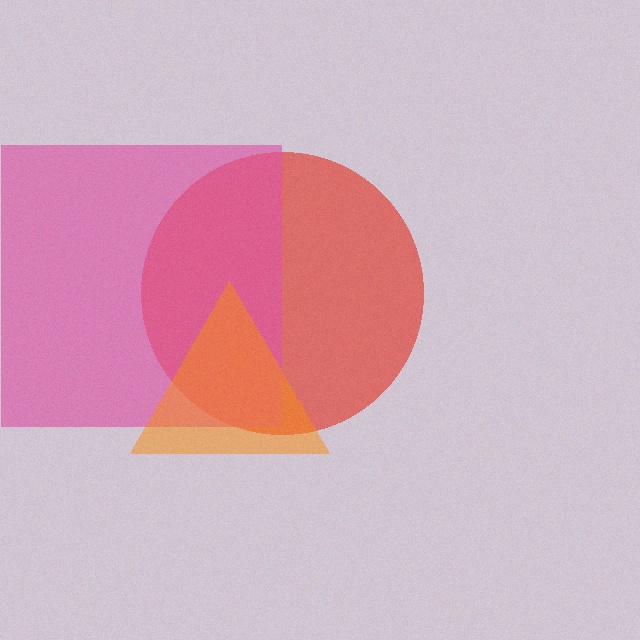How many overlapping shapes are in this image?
There are 3 overlapping shapes in the image.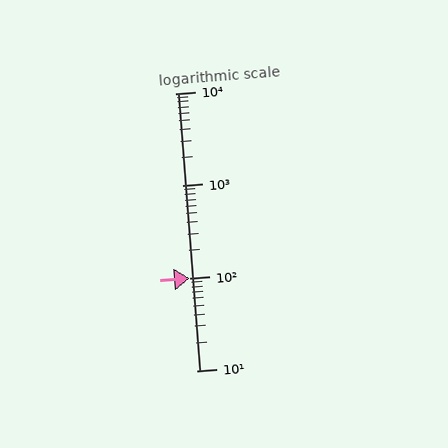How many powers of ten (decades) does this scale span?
The scale spans 3 decades, from 10 to 10000.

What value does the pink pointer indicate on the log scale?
The pointer indicates approximately 99.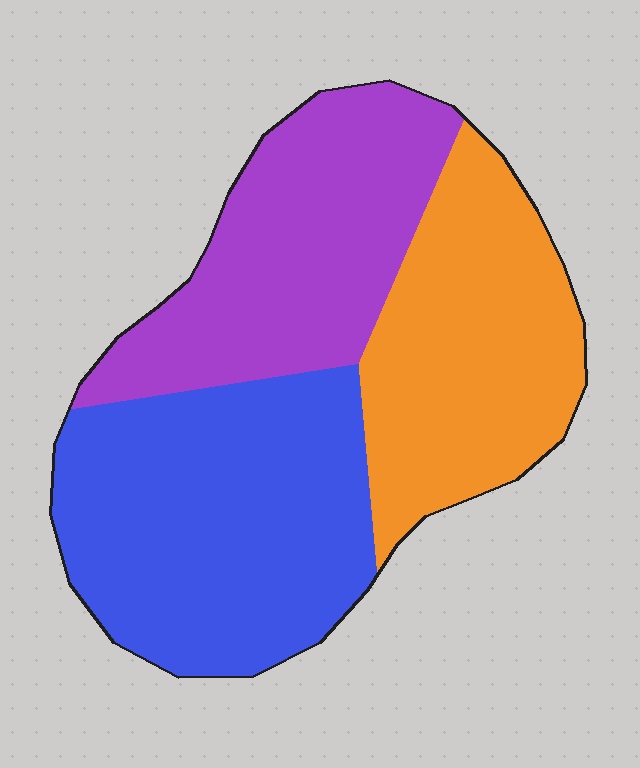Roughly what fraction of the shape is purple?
Purple takes up about one third (1/3) of the shape.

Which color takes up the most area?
Blue, at roughly 40%.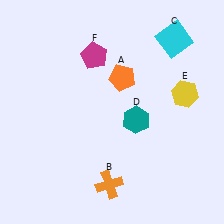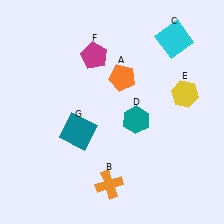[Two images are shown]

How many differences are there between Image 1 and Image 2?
There is 1 difference between the two images.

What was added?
A teal square (G) was added in Image 2.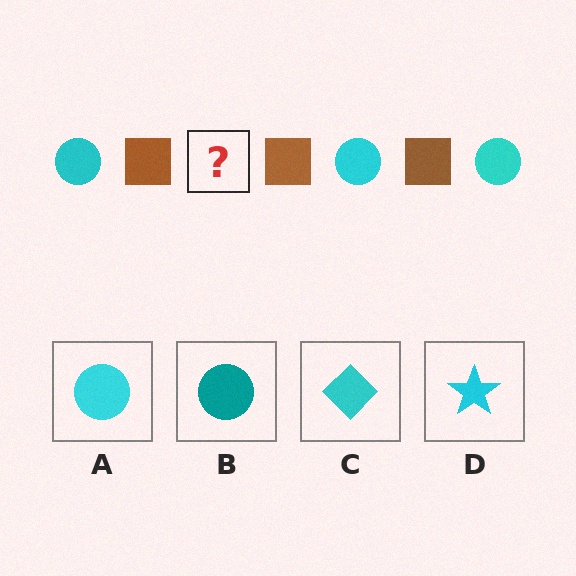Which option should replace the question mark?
Option A.